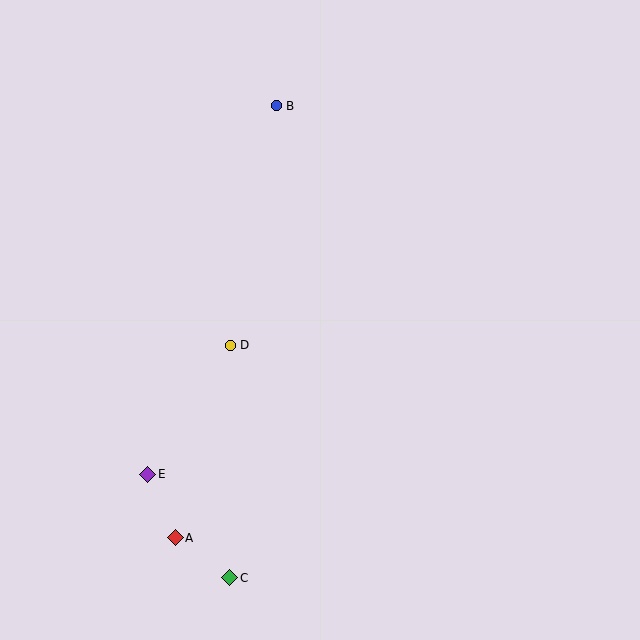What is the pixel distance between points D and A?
The distance between D and A is 200 pixels.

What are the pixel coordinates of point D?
Point D is at (230, 345).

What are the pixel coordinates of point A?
Point A is at (175, 538).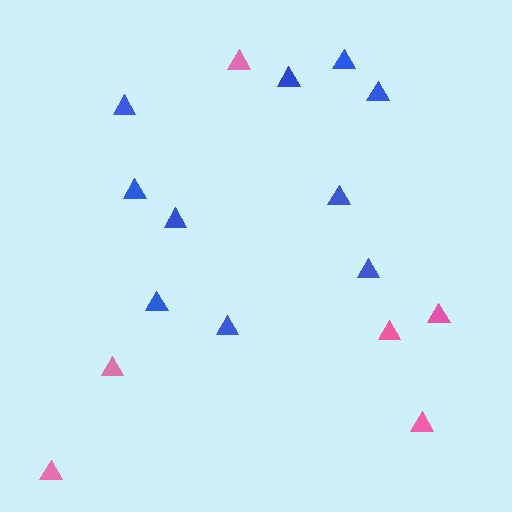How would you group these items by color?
There are 2 groups: one group of pink triangles (6) and one group of blue triangles (10).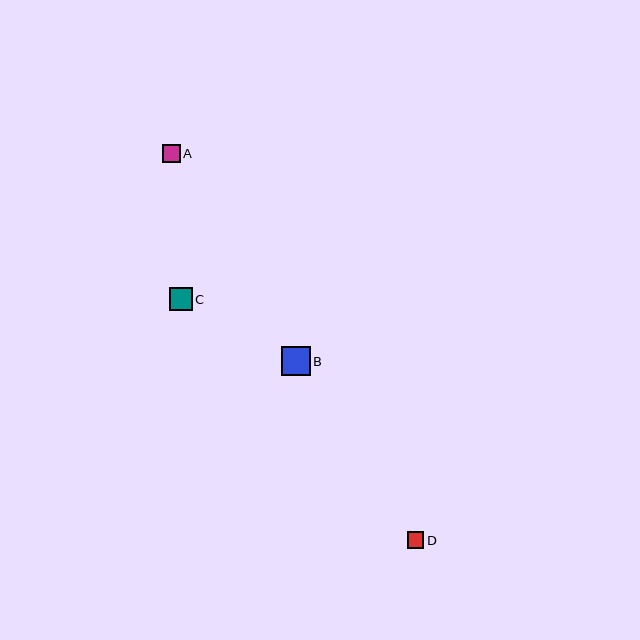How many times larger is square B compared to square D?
Square B is approximately 1.7 times the size of square D.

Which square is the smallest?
Square D is the smallest with a size of approximately 17 pixels.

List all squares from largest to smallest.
From largest to smallest: B, C, A, D.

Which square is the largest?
Square B is the largest with a size of approximately 29 pixels.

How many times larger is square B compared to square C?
Square B is approximately 1.2 times the size of square C.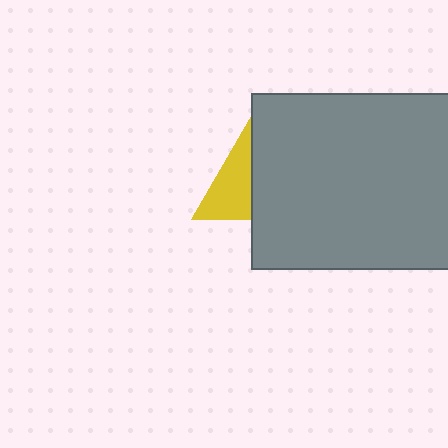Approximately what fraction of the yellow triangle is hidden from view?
Roughly 57% of the yellow triangle is hidden behind the gray rectangle.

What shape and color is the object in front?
The object in front is a gray rectangle.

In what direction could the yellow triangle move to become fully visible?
The yellow triangle could move left. That would shift it out from behind the gray rectangle entirely.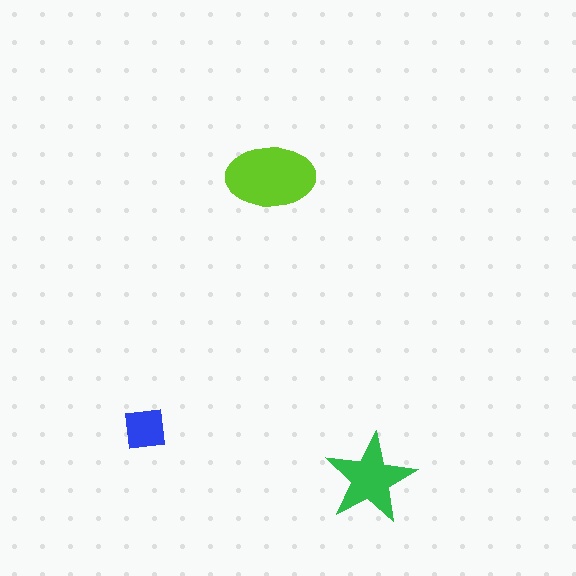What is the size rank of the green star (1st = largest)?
2nd.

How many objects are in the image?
There are 3 objects in the image.